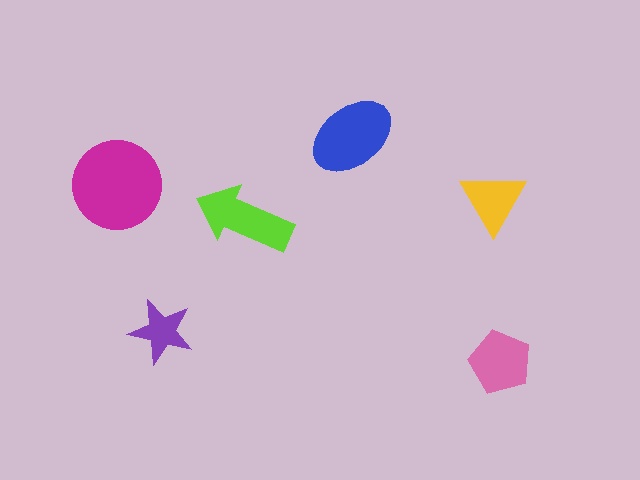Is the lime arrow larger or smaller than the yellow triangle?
Larger.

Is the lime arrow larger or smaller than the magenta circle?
Smaller.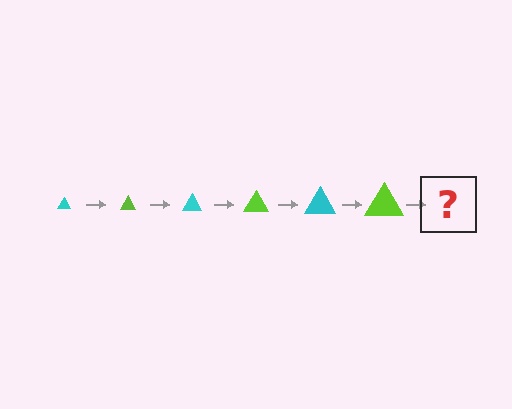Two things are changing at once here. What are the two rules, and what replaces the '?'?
The two rules are that the triangle grows larger each step and the color cycles through cyan and lime. The '?' should be a cyan triangle, larger than the previous one.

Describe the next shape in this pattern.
It should be a cyan triangle, larger than the previous one.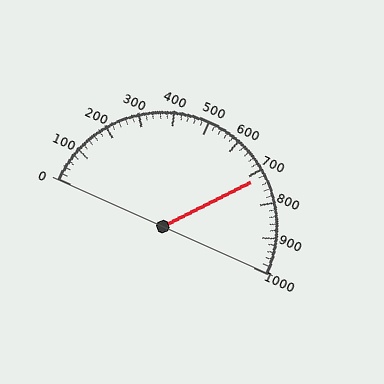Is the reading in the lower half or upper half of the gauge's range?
The reading is in the upper half of the range (0 to 1000).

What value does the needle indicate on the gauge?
The needle indicates approximately 720.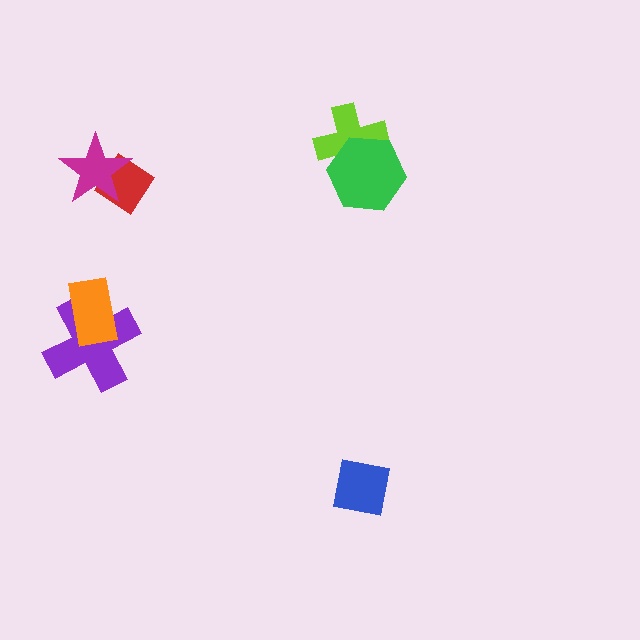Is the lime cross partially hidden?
Yes, it is partially covered by another shape.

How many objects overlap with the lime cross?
1 object overlaps with the lime cross.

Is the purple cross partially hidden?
Yes, it is partially covered by another shape.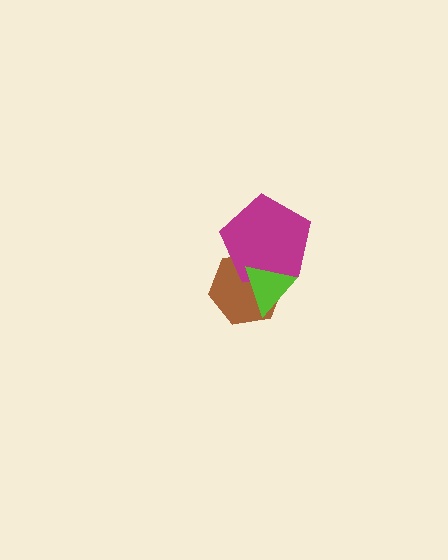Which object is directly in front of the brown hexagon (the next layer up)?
The magenta pentagon is directly in front of the brown hexagon.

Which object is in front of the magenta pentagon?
The lime triangle is in front of the magenta pentagon.